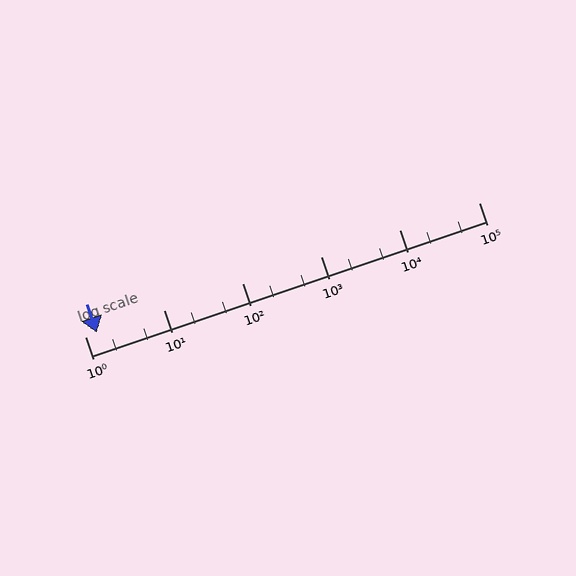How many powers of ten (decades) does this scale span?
The scale spans 5 decades, from 1 to 100000.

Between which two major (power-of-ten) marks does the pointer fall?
The pointer is between 1 and 10.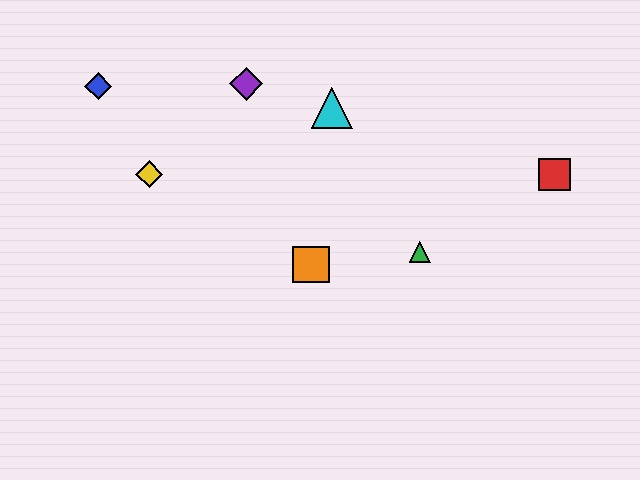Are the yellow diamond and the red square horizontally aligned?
Yes, both are at y≈174.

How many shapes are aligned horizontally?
2 shapes (the red square, the yellow diamond) are aligned horizontally.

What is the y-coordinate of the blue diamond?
The blue diamond is at y≈86.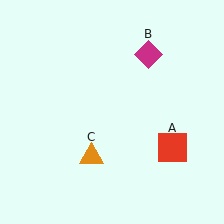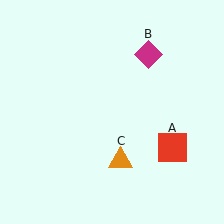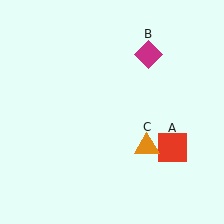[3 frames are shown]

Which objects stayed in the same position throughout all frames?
Red square (object A) and magenta diamond (object B) remained stationary.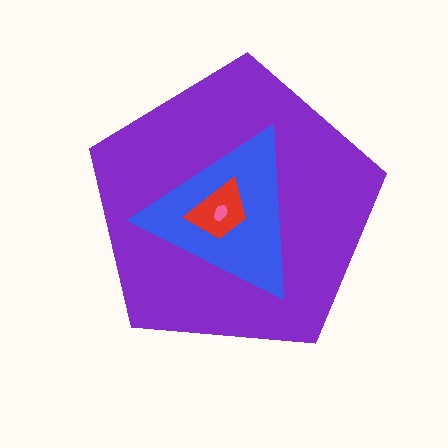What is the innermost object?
The pink ellipse.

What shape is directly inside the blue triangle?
The red trapezoid.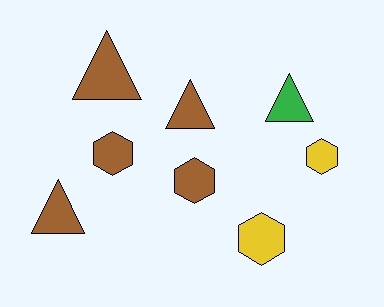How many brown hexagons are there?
There are 2 brown hexagons.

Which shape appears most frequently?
Triangle, with 4 objects.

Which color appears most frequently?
Brown, with 5 objects.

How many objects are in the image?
There are 8 objects.